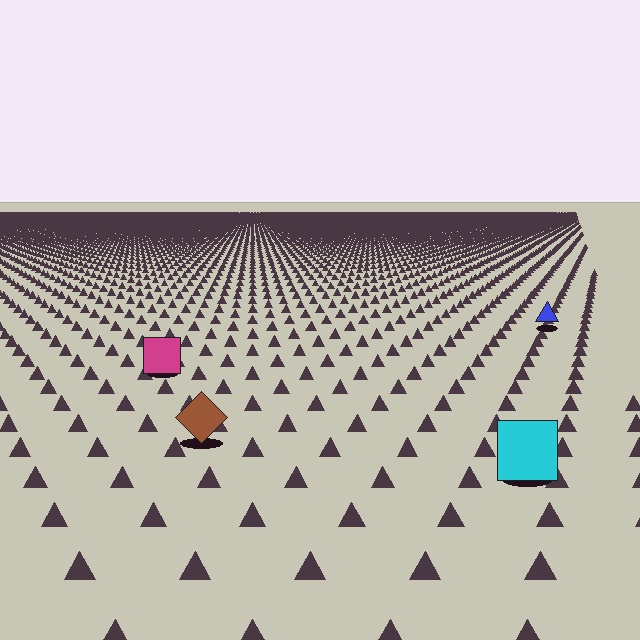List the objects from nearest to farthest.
From nearest to farthest: the cyan square, the brown diamond, the magenta square, the blue triangle.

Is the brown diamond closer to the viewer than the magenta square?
Yes. The brown diamond is closer — you can tell from the texture gradient: the ground texture is coarser near it.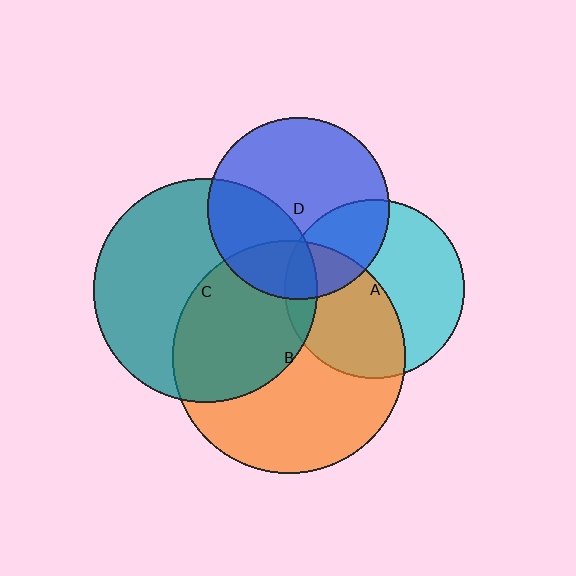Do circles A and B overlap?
Yes.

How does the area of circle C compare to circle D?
Approximately 1.5 times.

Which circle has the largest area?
Circle B (orange).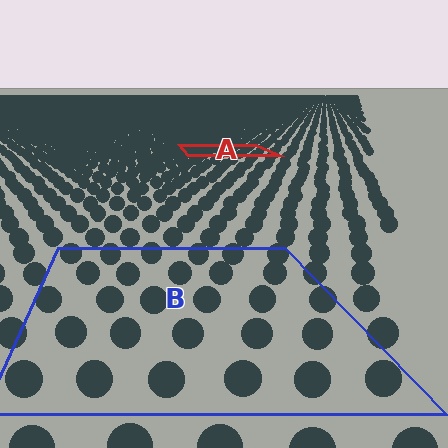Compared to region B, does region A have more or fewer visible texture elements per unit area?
Region A has more texture elements per unit area — they are packed more densely because it is farther away.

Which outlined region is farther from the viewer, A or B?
Region A is farther from the viewer — the texture elements inside it appear smaller and more densely packed.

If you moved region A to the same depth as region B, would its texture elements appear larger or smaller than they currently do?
They would appear larger. At a closer depth, the same texture elements are projected at a bigger on-screen size.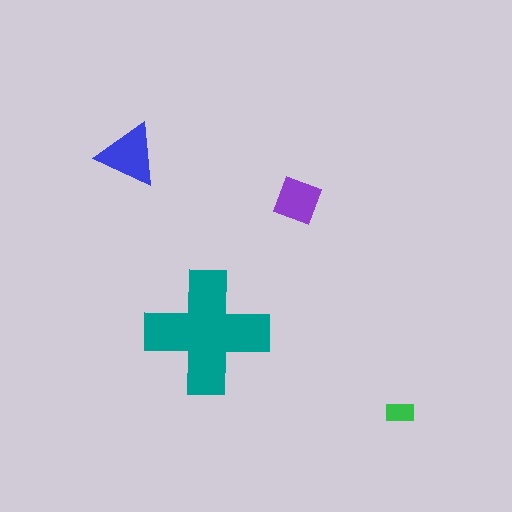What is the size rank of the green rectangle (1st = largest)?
4th.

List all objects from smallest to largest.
The green rectangle, the purple diamond, the blue triangle, the teal cross.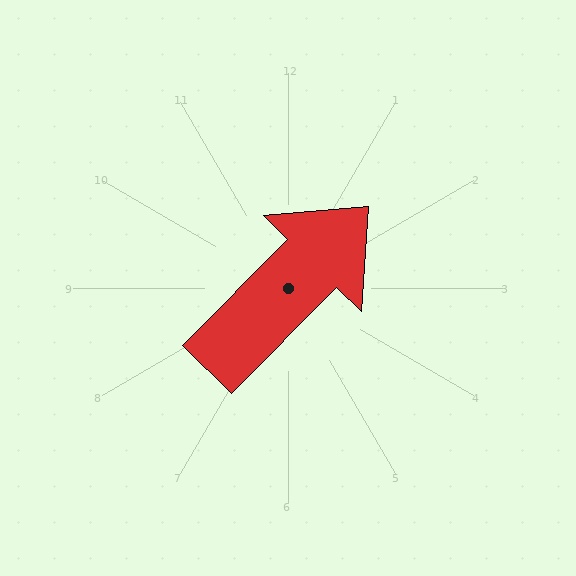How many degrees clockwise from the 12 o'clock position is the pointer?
Approximately 45 degrees.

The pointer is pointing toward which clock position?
Roughly 1 o'clock.